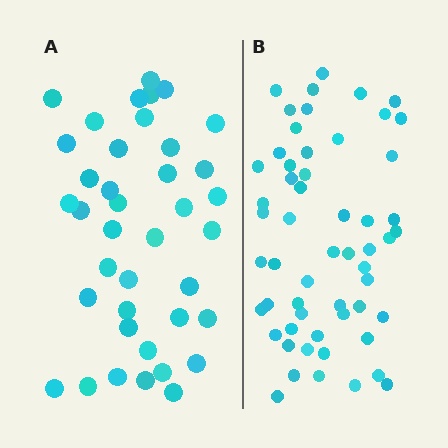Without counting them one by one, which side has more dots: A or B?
Region B (the right region) has more dots.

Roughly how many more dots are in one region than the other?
Region B has approximately 15 more dots than region A.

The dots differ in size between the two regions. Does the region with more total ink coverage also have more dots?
No. Region A has more total ink coverage because its dots are larger, but region B actually contains more individual dots. Total area can be misleading — the number of items is what matters here.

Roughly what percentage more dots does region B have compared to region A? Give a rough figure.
About 45% more.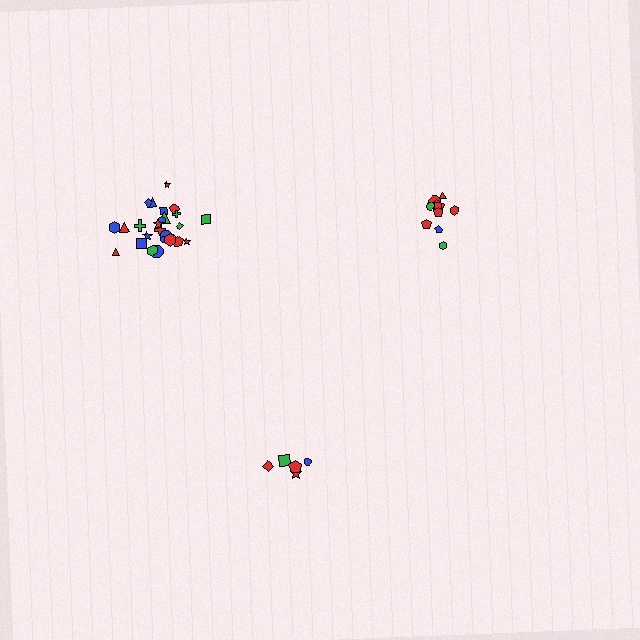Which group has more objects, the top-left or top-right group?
The top-left group.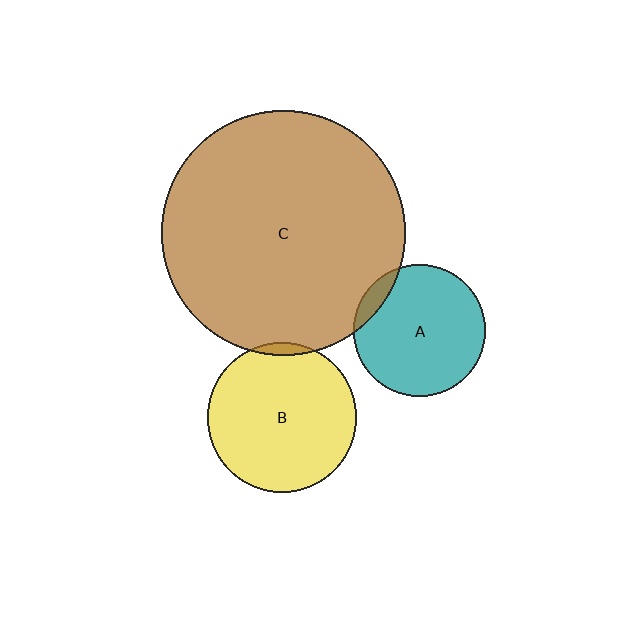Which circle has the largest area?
Circle C (brown).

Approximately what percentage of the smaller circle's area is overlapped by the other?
Approximately 5%.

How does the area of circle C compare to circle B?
Approximately 2.7 times.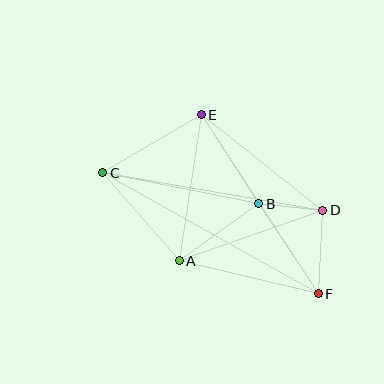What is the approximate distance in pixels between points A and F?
The distance between A and F is approximately 143 pixels.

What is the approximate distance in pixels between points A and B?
The distance between A and B is approximately 98 pixels.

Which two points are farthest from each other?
Points C and F are farthest from each other.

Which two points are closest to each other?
Points B and D are closest to each other.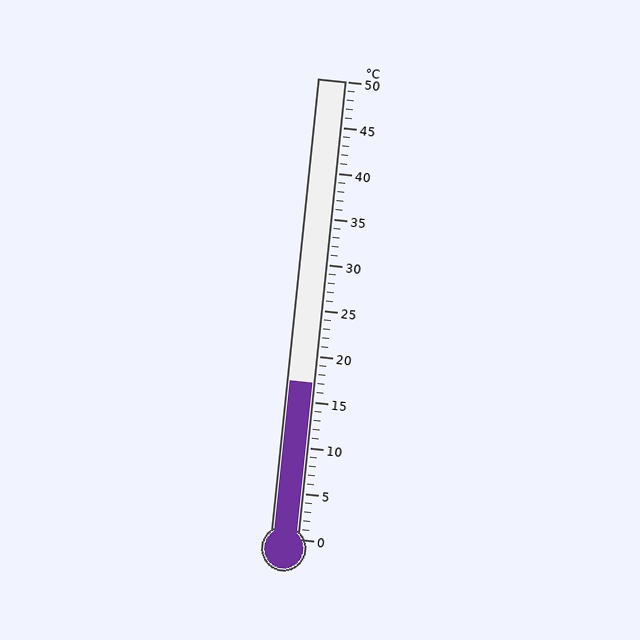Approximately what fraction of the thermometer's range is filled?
The thermometer is filled to approximately 35% of its range.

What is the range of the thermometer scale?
The thermometer scale ranges from 0°C to 50°C.